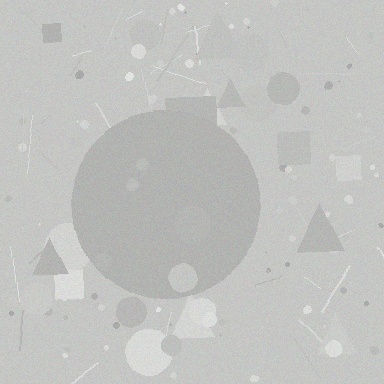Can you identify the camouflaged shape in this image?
The camouflaged shape is a circle.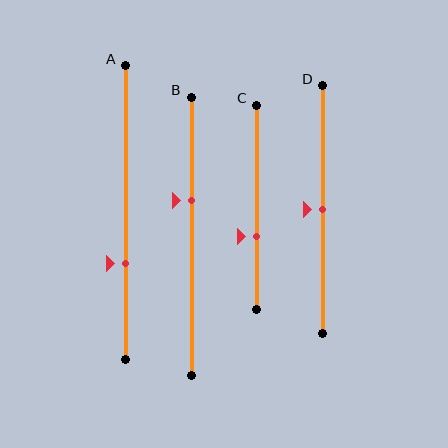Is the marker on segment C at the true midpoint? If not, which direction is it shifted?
No, the marker on segment C is shifted downward by about 14% of the segment length.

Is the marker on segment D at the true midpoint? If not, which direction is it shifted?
Yes, the marker on segment D is at the true midpoint.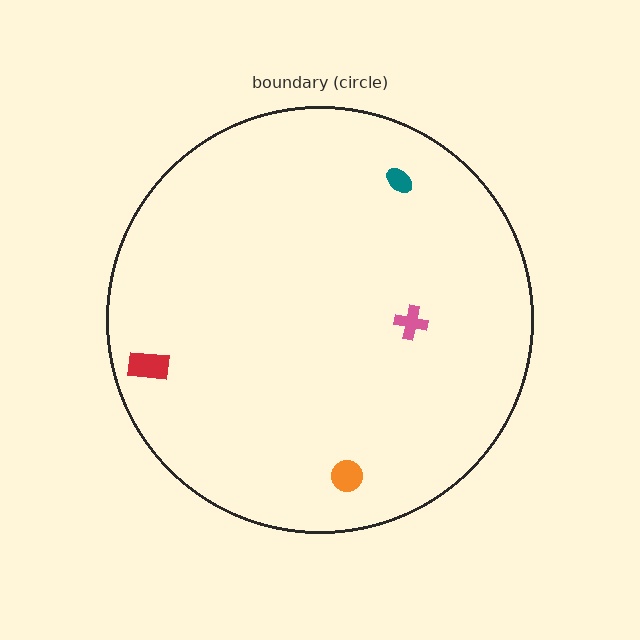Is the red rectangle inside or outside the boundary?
Inside.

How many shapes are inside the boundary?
4 inside, 0 outside.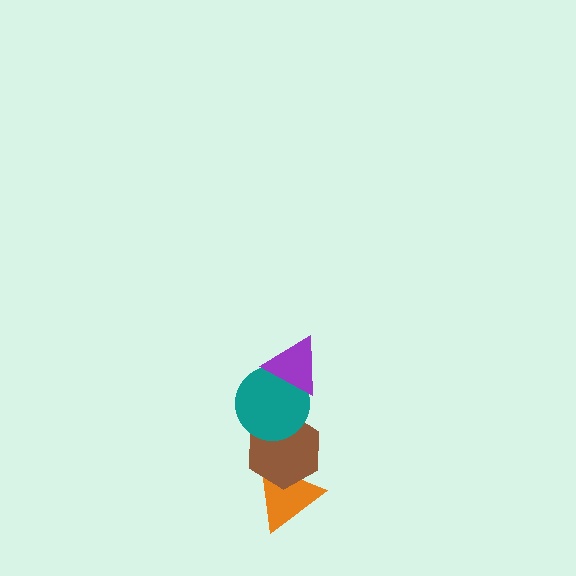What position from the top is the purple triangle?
The purple triangle is 1st from the top.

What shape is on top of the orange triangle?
The brown hexagon is on top of the orange triangle.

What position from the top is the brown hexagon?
The brown hexagon is 3rd from the top.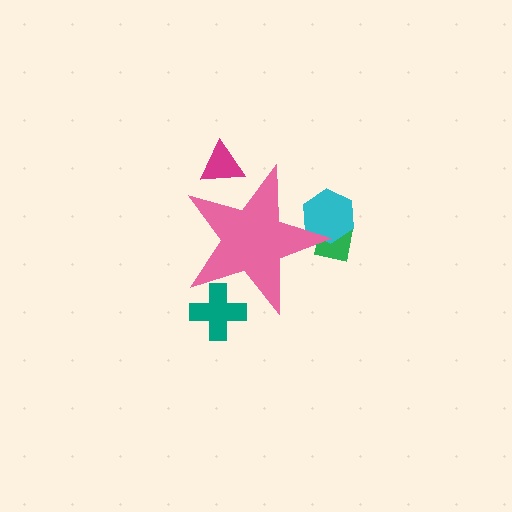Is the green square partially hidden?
Yes, the green square is partially hidden behind the pink star.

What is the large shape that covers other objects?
A pink star.